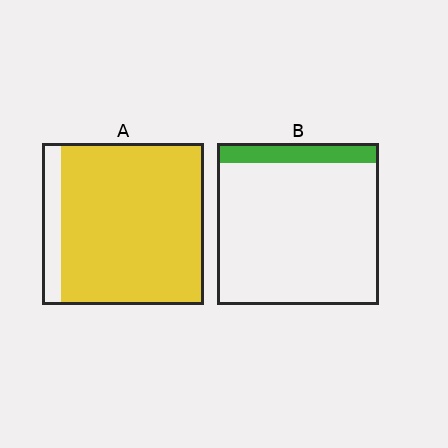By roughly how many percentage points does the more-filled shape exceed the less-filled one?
By roughly 75 percentage points (A over B).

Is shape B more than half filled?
No.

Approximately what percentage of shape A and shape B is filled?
A is approximately 90% and B is approximately 10%.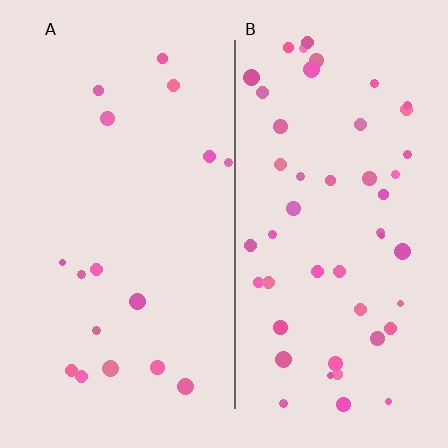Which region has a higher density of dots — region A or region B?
B (the right).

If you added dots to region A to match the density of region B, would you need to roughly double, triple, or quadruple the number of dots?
Approximately triple.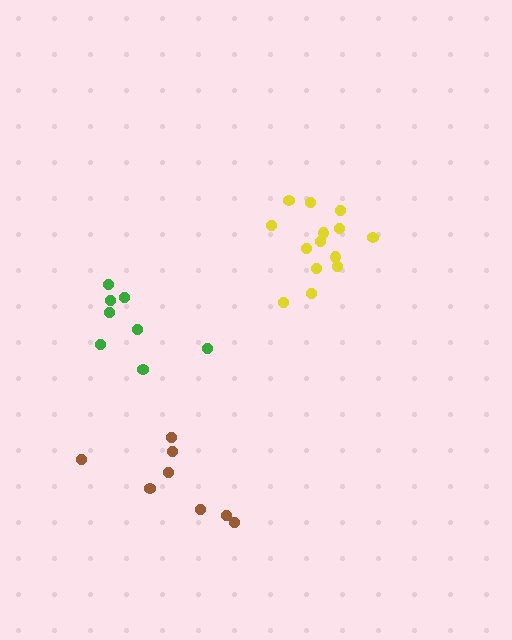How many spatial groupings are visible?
There are 3 spatial groupings.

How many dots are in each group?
Group 1: 8 dots, Group 2: 14 dots, Group 3: 8 dots (30 total).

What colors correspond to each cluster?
The clusters are colored: green, yellow, brown.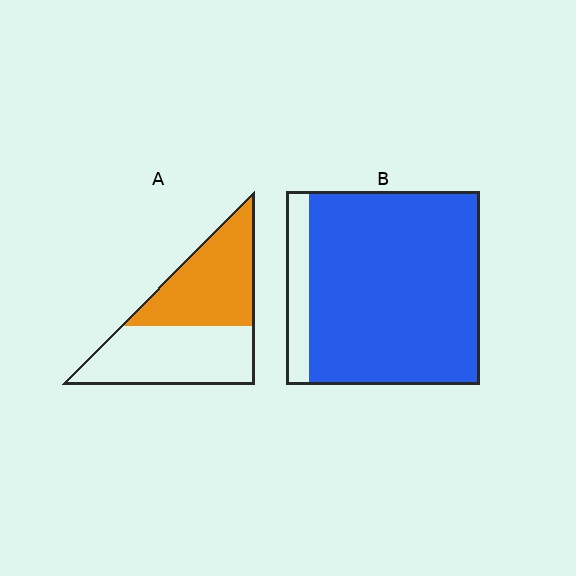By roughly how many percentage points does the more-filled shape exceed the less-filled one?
By roughly 40 percentage points (B over A).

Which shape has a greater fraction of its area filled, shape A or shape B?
Shape B.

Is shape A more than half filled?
Roughly half.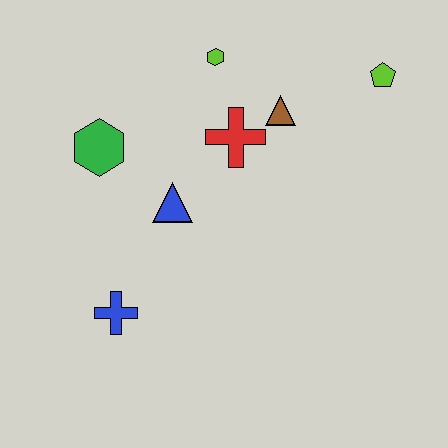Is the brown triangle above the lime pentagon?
No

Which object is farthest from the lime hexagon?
The blue cross is farthest from the lime hexagon.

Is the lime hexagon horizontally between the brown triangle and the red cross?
No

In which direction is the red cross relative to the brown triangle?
The red cross is to the left of the brown triangle.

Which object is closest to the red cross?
The brown triangle is closest to the red cross.